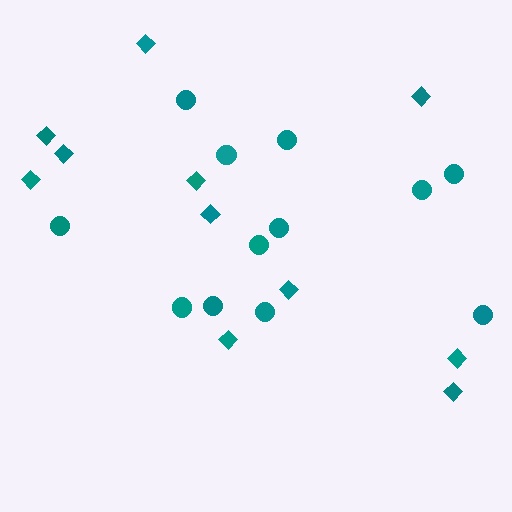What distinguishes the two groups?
There are 2 groups: one group of circles (12) and one group of diamonds (11).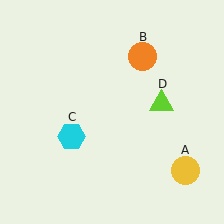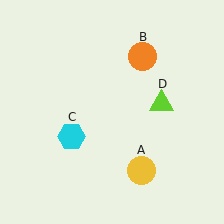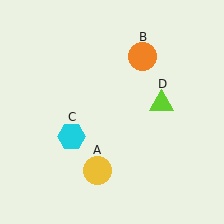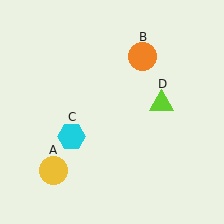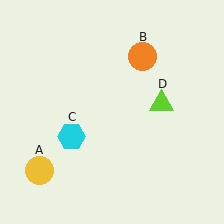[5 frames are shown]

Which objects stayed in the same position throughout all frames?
Orange circle (object B) and cyan hexagon (object C) and lime triangle (object D) remained stationary.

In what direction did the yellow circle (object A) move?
The yellow circle (object A) moved left.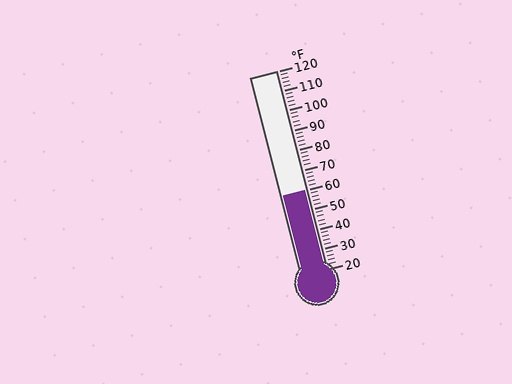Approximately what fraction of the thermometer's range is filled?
The thermometer is filled to approximately 40% of its range.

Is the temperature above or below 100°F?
The temperature is below 100°F.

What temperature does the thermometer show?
The thermometer shows approximately 60°F.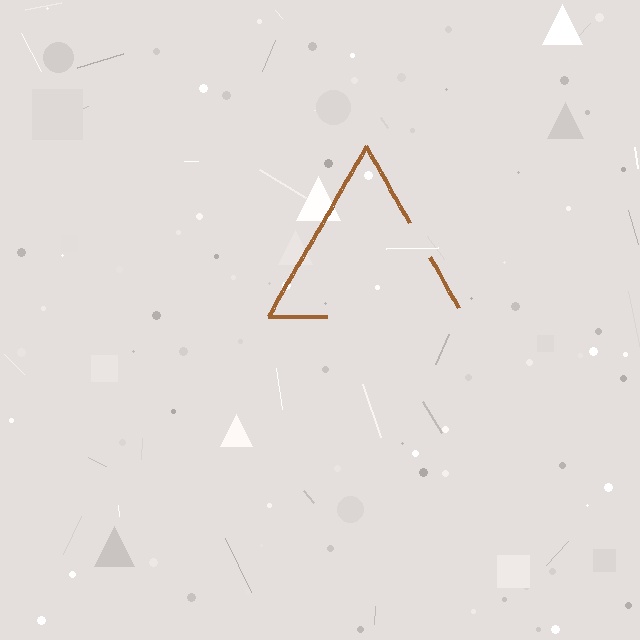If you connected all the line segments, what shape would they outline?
They would outline a triangle.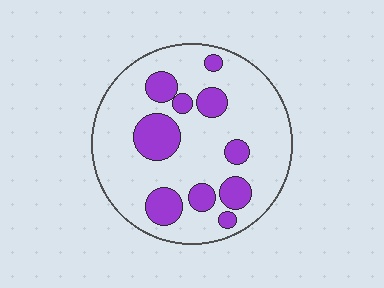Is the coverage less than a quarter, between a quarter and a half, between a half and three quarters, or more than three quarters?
Less than a quarter.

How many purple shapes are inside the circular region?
10.